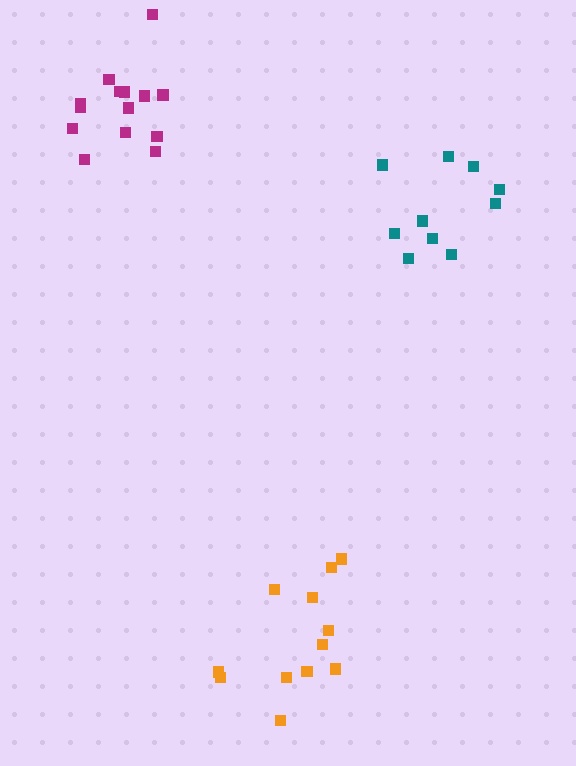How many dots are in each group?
Group 1: 10 dots, Group 2: 14 dots, Group 3: 12 dots (36 total).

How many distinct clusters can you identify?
There are 3 distinct clusters.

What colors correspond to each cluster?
The clusters are colored: teal, magenta, orange.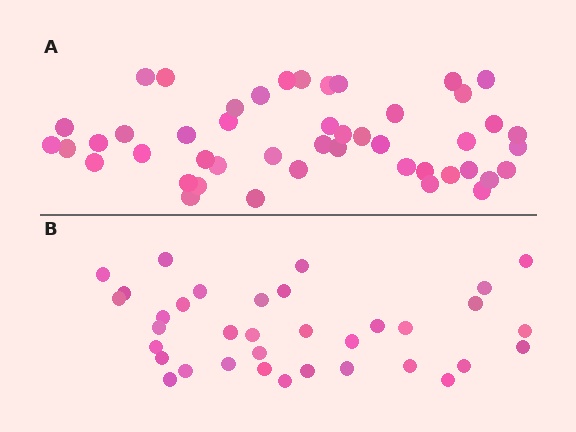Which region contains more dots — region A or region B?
Region A (the top region) has more dots.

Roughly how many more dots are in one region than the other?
Region A has roughly 12 or so more dots than region B.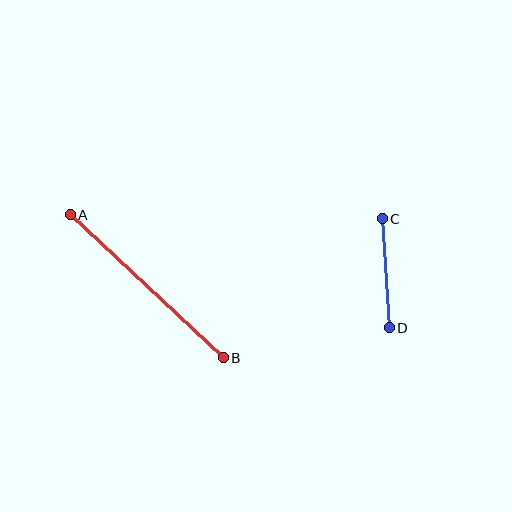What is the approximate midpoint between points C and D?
The midpoint is at approximately (386, 273) pixels.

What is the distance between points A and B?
The distance is approximately 209 pixels.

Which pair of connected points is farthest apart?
Points A and B are farthest apart.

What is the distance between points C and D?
The distance is approximately 109 pixels.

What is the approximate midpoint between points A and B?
The midpoint is at approximately (147, 286) pixels.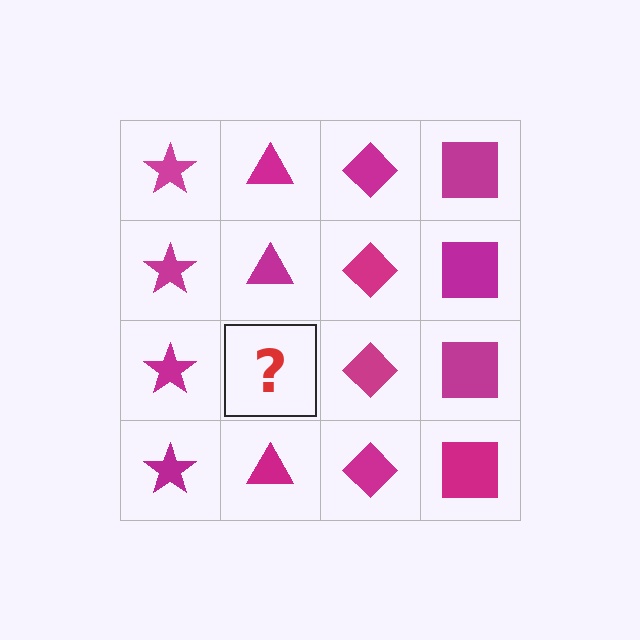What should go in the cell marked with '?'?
The missing cell should contain a magenta triangle.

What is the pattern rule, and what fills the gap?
The rule is that each column has a consistent shape. The gap should be filled with a magenta triangle.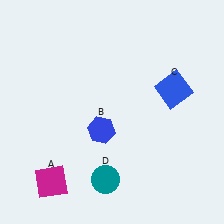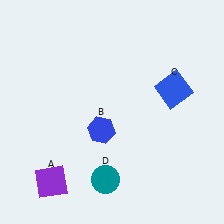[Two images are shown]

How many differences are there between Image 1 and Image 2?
There is 1 difference between the two images.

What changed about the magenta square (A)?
In Image 1, A is magenta. In Image 2, it changed to purple.